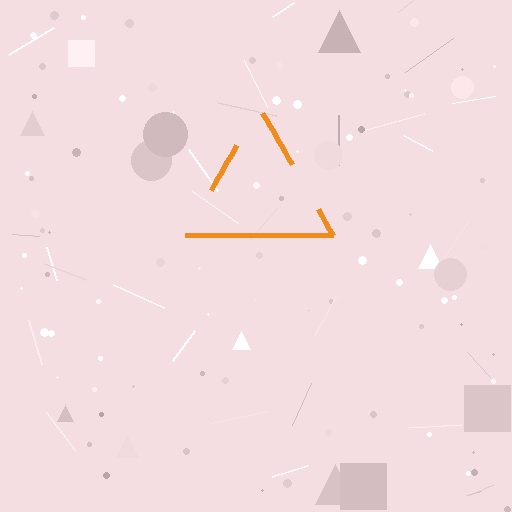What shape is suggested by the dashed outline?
The dashed outline suggests a triangle.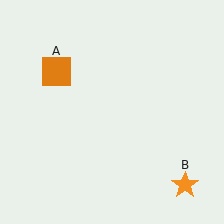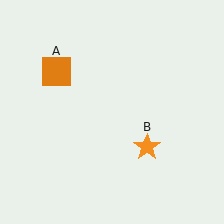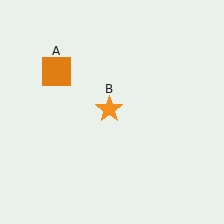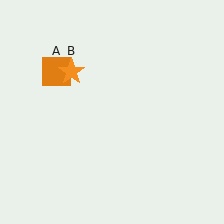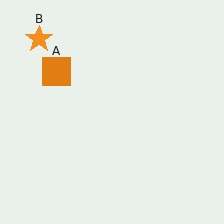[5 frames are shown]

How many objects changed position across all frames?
1 object changed position: orange star (object B).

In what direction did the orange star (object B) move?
The orange star (object B) moved up and to the left.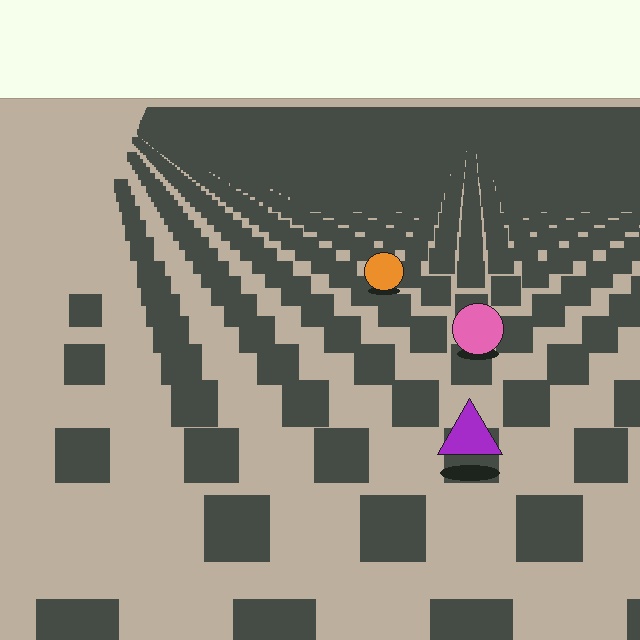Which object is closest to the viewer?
The purple triangle is closest. The texture marks near it are larger and more spread out.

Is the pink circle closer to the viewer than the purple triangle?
No. The purple triangle is closer — you can tell from the texture gradient: the ground texture is coarser near it.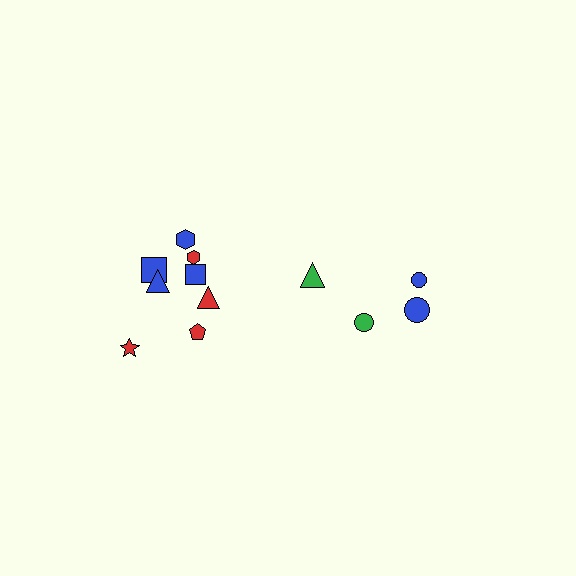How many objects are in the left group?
There are 8 objects.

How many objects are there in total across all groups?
There are 12 objects.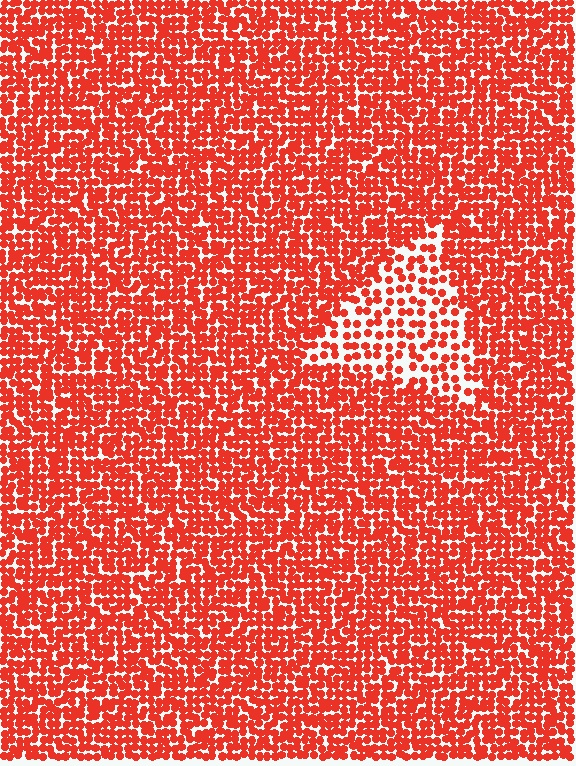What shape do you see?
I see a triangle.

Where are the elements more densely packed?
The elements are more densely packed outside the triangle boundary.